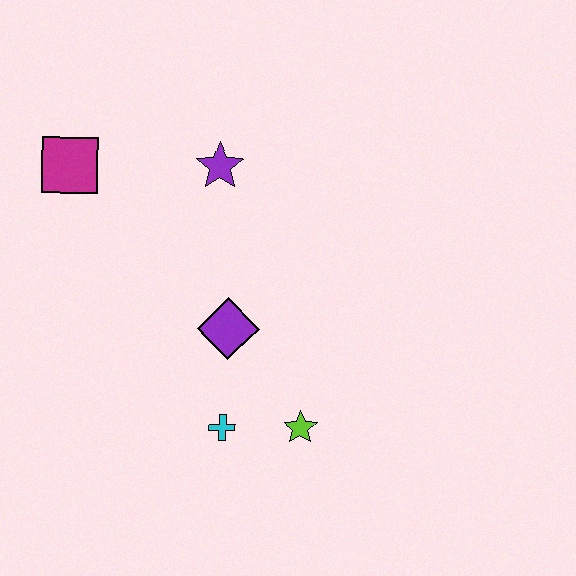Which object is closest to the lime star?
The cyan cross is closest to the lime star.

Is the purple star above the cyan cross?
Yes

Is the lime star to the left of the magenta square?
No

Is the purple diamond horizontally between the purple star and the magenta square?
No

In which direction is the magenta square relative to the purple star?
The magenta square is to the left of the purple star.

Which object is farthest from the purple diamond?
The magenta square is farthest from the purple diamond.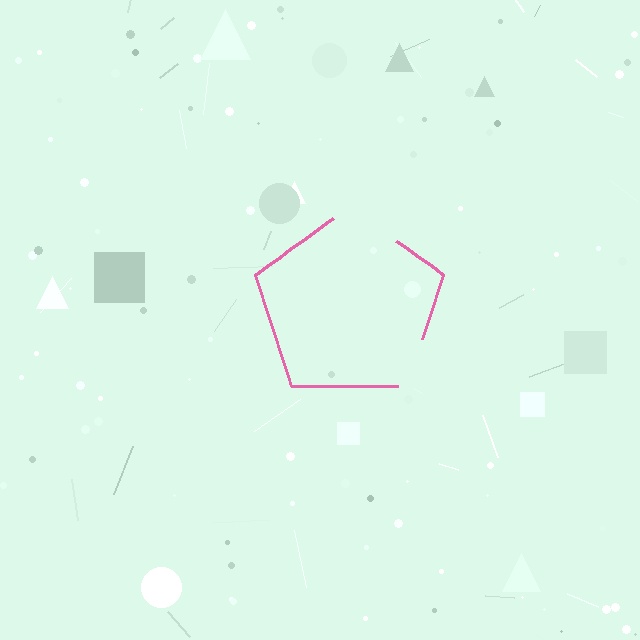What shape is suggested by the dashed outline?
The dashed outline suggests a pentagon.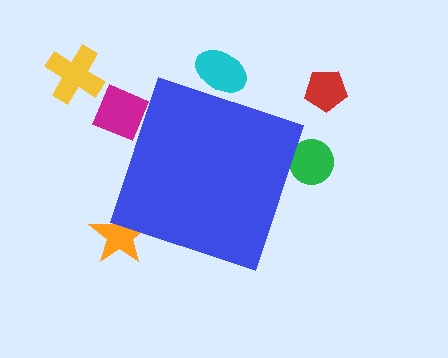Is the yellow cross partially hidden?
No, the yellow cross is fully visible.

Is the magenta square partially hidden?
Yes, the magenta square is partially hidden behind the blue diamond.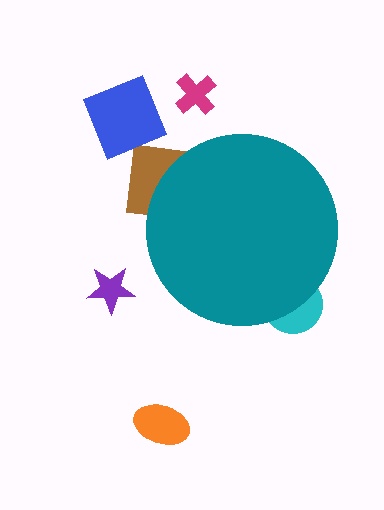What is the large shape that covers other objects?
A teal circle.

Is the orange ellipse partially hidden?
No, the orange ellipse is fully visible.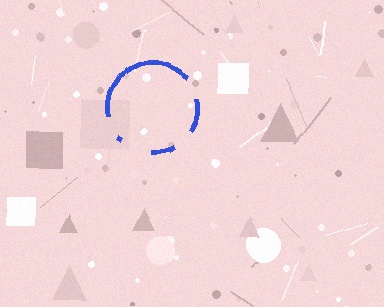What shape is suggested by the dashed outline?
The dashed outline suggests a circle.